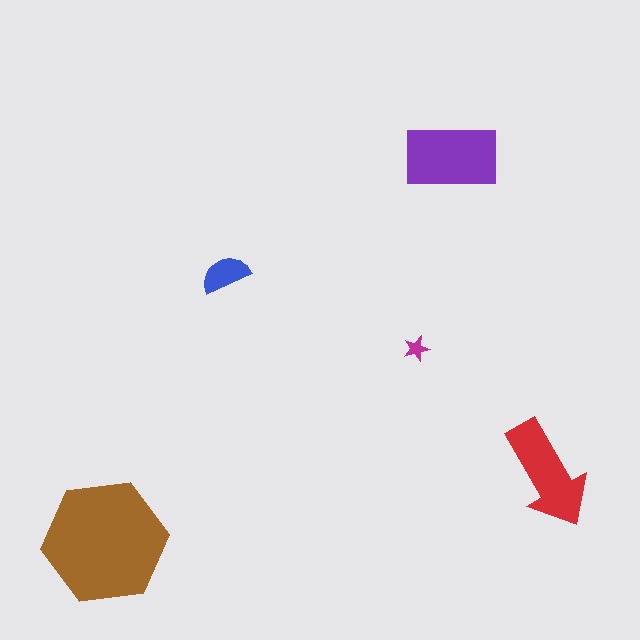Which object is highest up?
The purple rectangle is topmost.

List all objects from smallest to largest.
The magenta star, the blue semicircle, the red arrow, the purple rectangle, the brown hexagon.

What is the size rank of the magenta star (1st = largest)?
5th.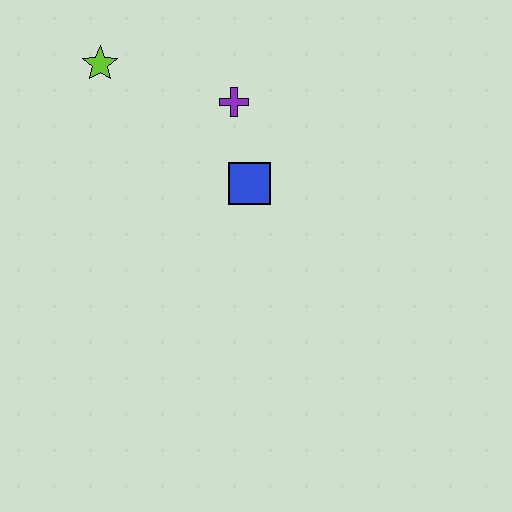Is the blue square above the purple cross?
No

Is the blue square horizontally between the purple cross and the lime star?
No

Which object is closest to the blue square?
The purple cross is closest to the blue square.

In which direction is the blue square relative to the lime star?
The blue square is to the right of the lime star.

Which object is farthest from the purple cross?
The lime star is farthest from the purple cross.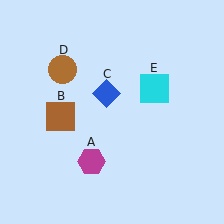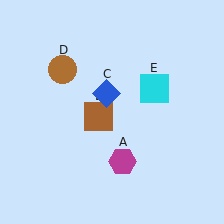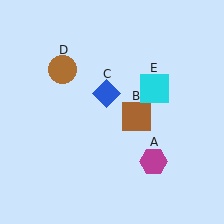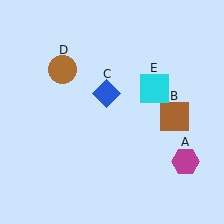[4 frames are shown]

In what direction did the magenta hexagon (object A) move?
The magenta hexagon (object A) moved right.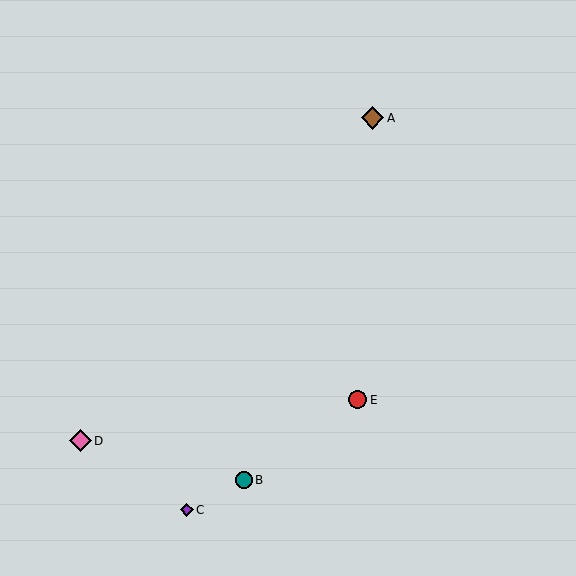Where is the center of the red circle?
The center of the red circle is at (357, 400).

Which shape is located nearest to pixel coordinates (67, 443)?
The pink diamond (labeled D) at (81, 441) is nearest to that location.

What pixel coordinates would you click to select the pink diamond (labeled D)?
Click at (81, 441) to select the pink diamond D.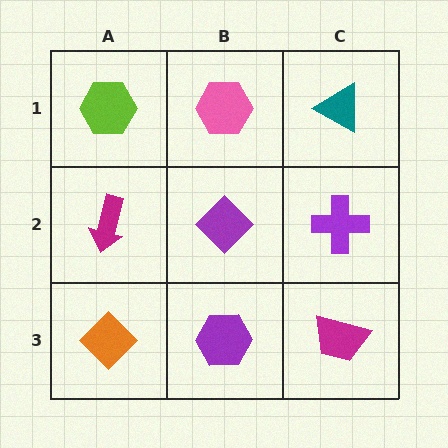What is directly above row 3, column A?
A magenta arrow.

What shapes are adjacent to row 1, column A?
A magenta arrow (row 2, column A), a pink hexagon (row 1, column B).